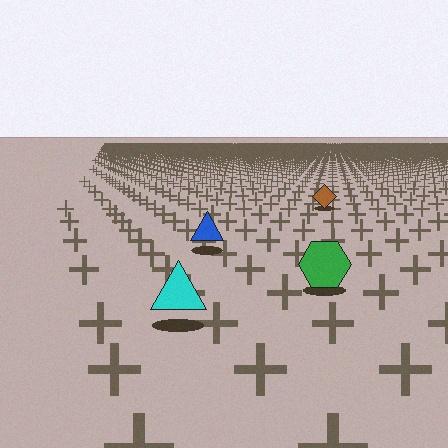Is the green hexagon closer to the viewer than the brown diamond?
Yes. The green hexagon is closer — you can tell from the texture gradient: the ground texture is coarser near it.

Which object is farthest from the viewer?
The brown diamond is farthest from the viewer. It appears smaller and the ground texture around it is denser.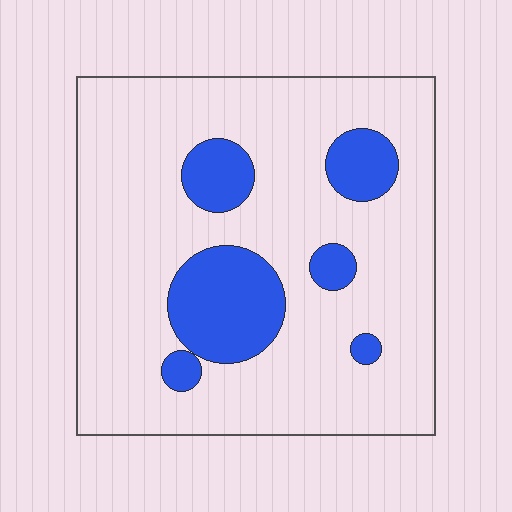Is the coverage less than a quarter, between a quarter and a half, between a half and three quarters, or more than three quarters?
Less than a quarter.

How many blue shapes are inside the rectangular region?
6.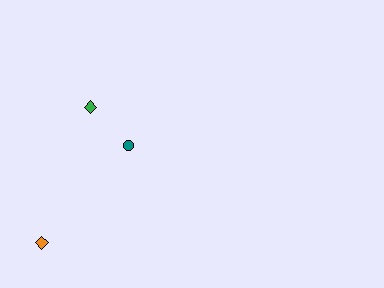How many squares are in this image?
There are no squares.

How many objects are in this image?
There are 3 objects.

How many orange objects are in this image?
There is 1 orange object.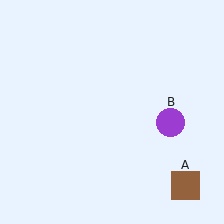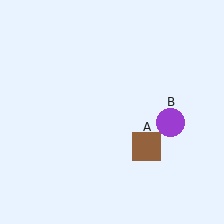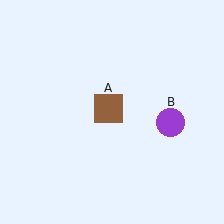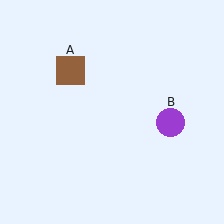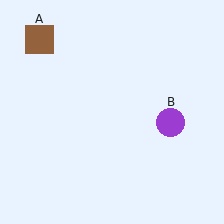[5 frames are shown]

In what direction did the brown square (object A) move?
The brown square (object A) moved up and to the left.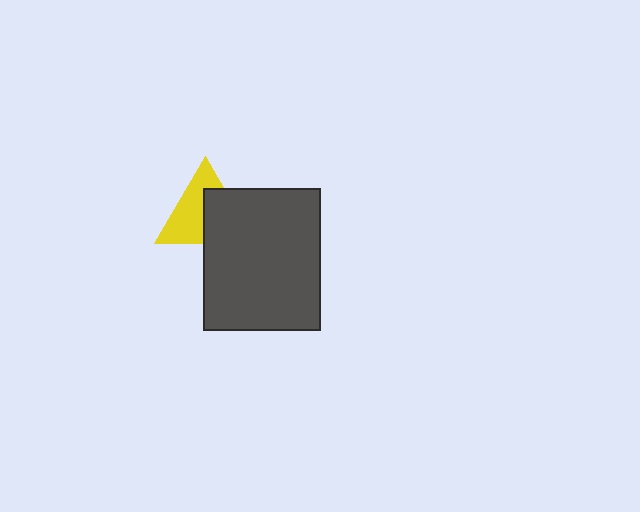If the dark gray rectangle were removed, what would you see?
You would see the complete yellow triangle.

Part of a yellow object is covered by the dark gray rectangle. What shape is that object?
It is a triangle.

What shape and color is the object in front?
The object in front is a dark gray rectangle.